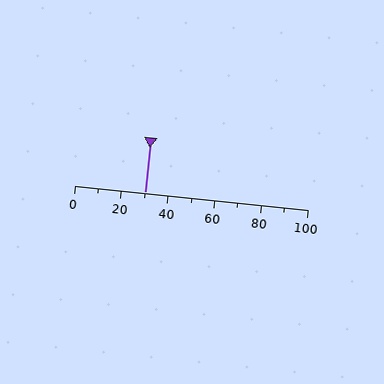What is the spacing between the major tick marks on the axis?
The major ticks are spaced 20 apart.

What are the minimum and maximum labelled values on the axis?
The axis runs from 0 to 100.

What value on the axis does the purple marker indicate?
The marker indicates approximately 30.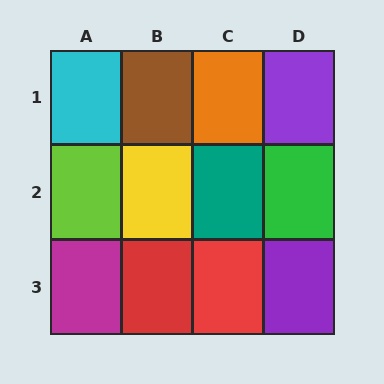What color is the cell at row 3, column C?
Red.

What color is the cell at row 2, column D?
Green.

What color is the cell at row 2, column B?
Yellow.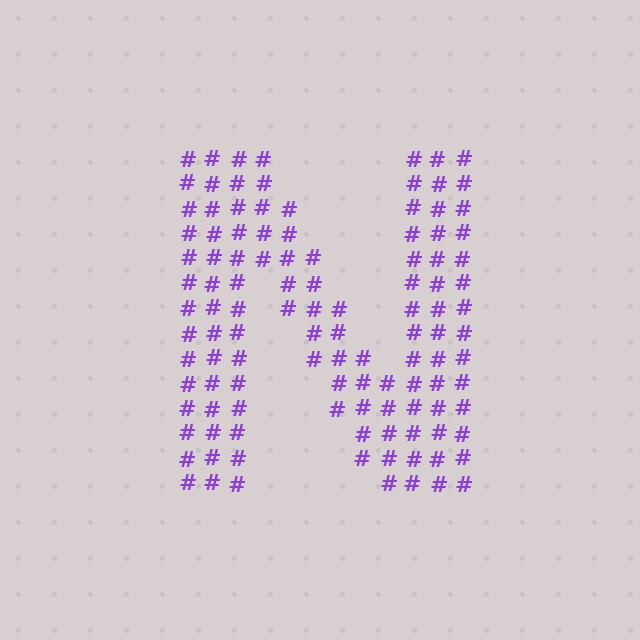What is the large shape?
The large shape is the letter N.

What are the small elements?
The small elements are hash symbols.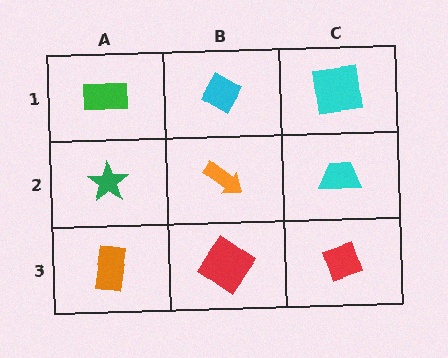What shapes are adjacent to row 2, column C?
A cyan square (row 1, column C), a red diamond (row 3, column C), an orange arrow (row 2, column B).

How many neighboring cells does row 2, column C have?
3.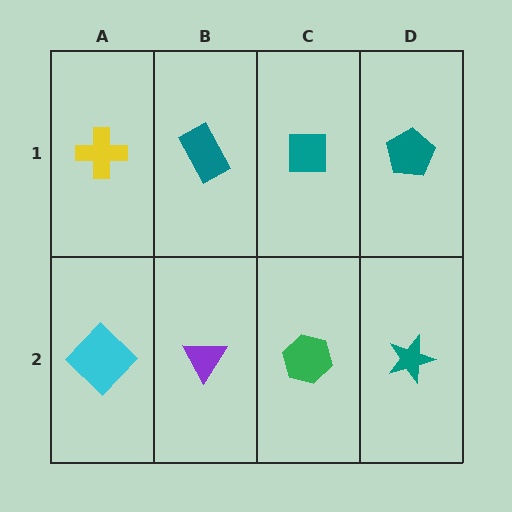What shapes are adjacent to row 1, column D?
A teal star (row 2, column D), a teal square (row 1, column C).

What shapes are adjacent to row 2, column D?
A teal pentagon (row 1, column D), a green hexagon (row 2, column C).